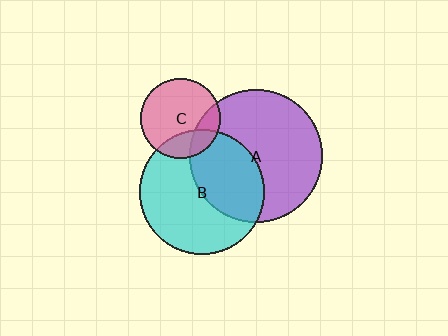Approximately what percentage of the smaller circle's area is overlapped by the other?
Approximately 25%.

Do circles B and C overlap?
Yes.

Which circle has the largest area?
Circle A (purple).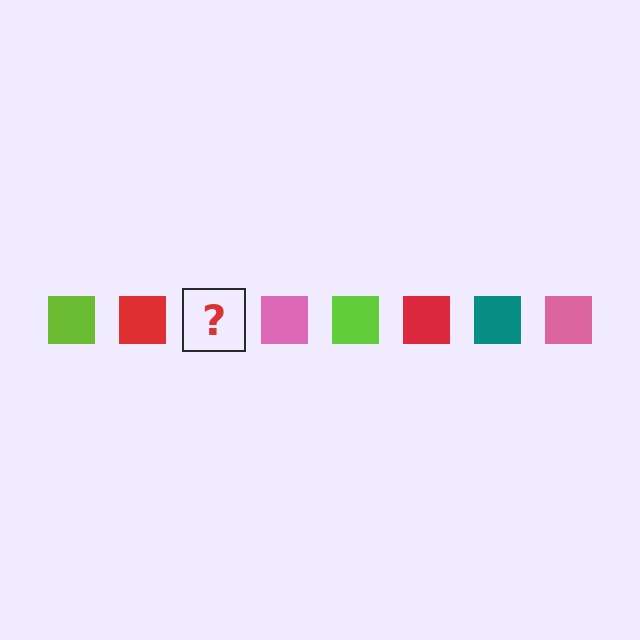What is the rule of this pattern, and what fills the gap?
The rule is that the pattern cycles through lime, red, teal, pink squares. The gap should be filled with a teal square.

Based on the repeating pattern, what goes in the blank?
The blank should be a teal square.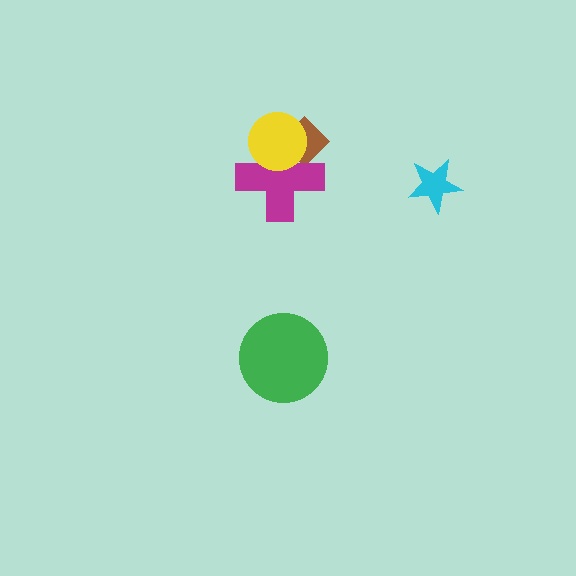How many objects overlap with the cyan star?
0 objects overlap with the cyan star.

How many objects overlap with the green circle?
0 objects overlap with the green circle.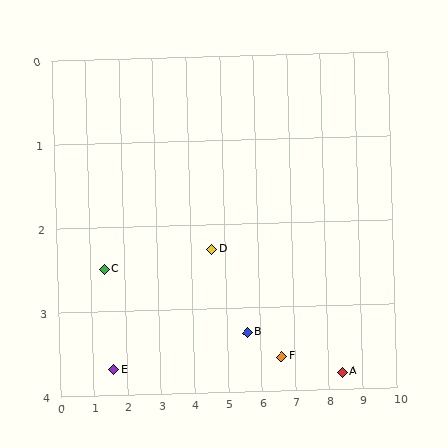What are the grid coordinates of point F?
Point F is at approximately (6.6, 3.6).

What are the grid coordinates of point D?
Point D is at approximately (4.6, 2.3).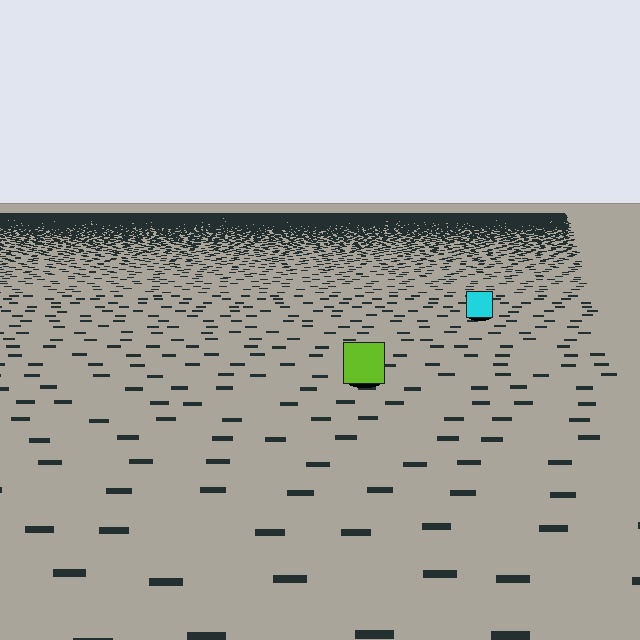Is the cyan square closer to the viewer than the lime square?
No. The lime square is closer — you can tell from the texture gradient: the ground texture is coarser near it.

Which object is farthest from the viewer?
The cyan square is farthest from the viewer. It appears smaller and the ground texture around it is denser.